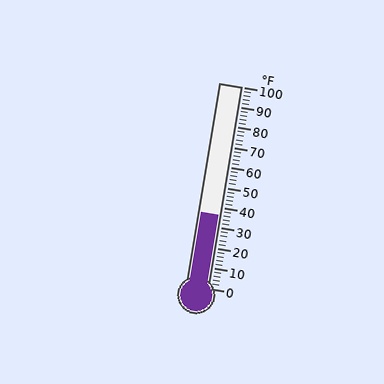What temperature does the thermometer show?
The thermometer shows approximately 36°F.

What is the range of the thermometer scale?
The thermometer scale ranges from 0°F to 100°F.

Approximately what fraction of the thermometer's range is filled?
The thermometer is filled to approximately 35% of its range.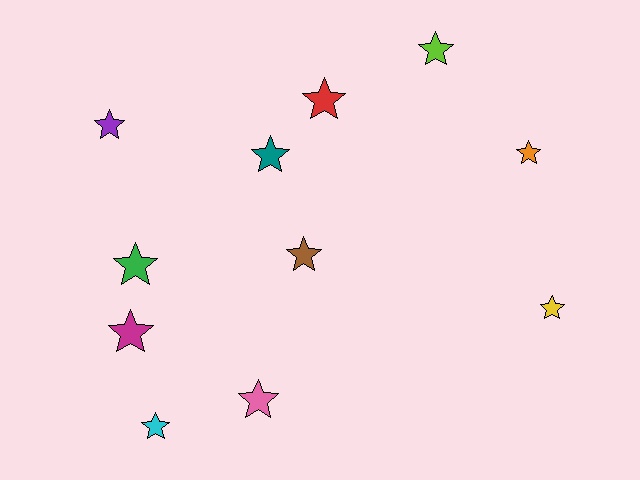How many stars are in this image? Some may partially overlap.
There are 11 stars.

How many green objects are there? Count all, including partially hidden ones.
There is 1 green object.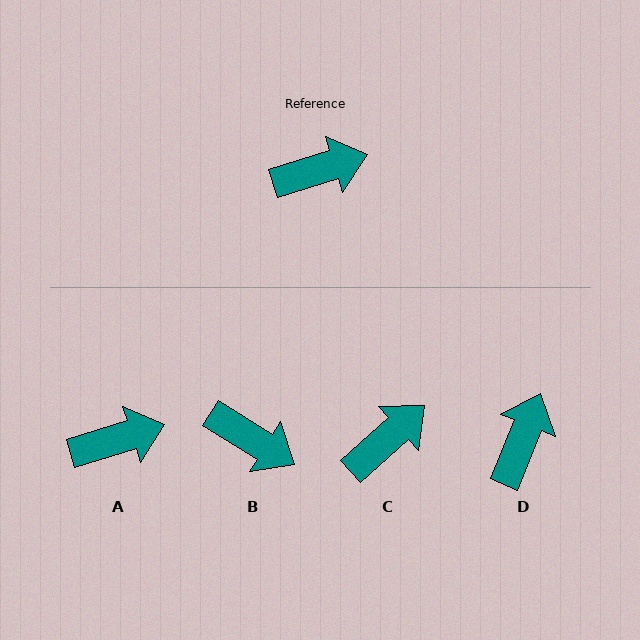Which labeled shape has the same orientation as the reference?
A.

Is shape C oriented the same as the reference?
No, it is off by about 25 degrees.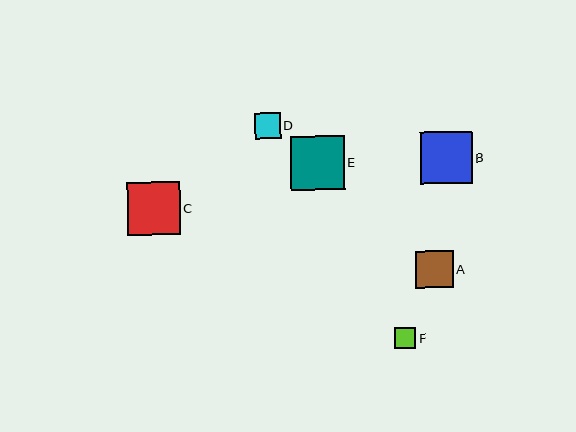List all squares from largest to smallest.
From largest to smallest: E, C, B, A, D, F.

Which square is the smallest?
Square F is the smallest with a size of approximately 21 pixels.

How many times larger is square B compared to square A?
Square B is approximately 1.4 times the size of square A.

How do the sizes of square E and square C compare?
Square E and square C are approximately the same size.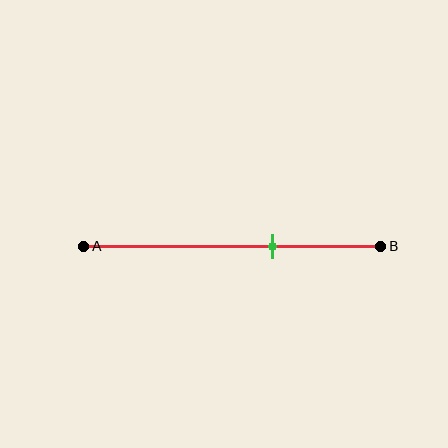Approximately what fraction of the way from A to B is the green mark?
The green mark is approximately 65% of the way from A to B.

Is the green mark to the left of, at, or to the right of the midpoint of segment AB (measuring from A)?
The green mark is to the right of the midpoint of segment AB.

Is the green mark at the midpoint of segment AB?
No, the mark is at about 65% from A, not at the 50% midpoint.